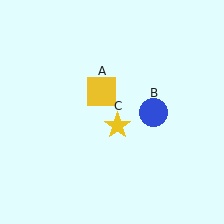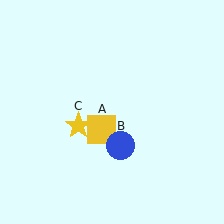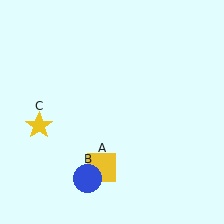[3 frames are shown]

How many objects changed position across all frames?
3 objects changed position: yellow square (object A), blue circle (object B), yellow star (object C).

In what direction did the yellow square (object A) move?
The yellow square (object A) moved down.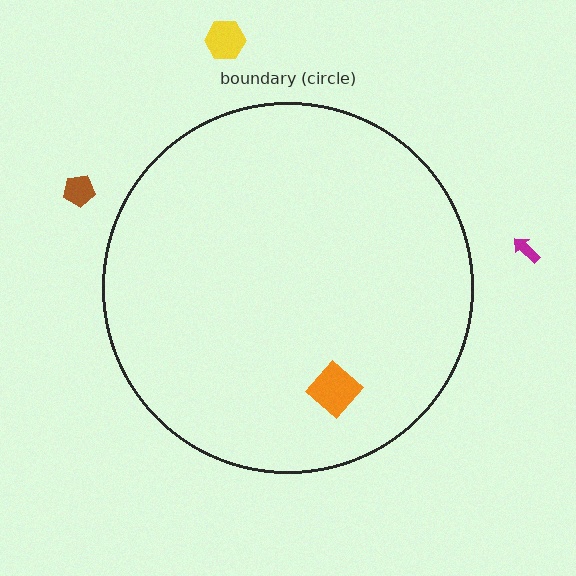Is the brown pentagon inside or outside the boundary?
Outside.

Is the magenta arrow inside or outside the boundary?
Outside.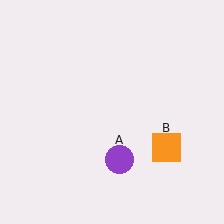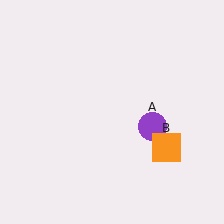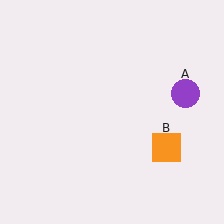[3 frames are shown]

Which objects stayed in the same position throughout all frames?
Orange square (object B) remained stationary.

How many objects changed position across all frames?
1 object changed position: purple circle (object A).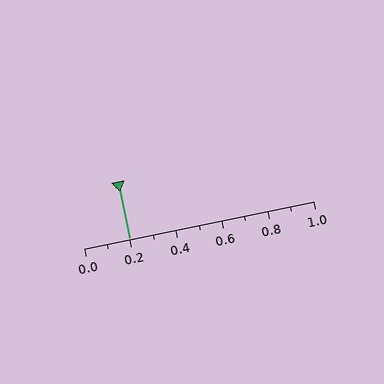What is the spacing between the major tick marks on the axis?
The major ticks are spaced 0.2 apart.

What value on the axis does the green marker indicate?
The marker indicates approximately 0.2.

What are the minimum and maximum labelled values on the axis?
The axis runs from 0.0 to 1.0.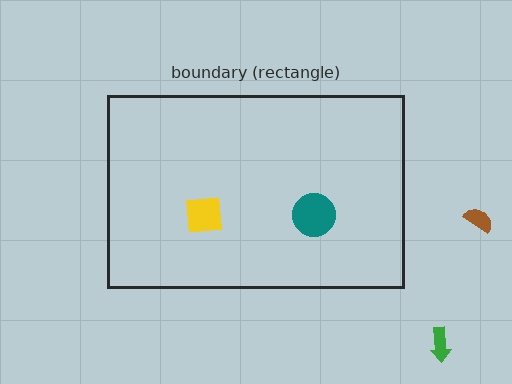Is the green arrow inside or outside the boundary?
Outside.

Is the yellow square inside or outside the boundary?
Inside.